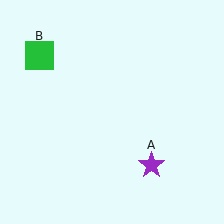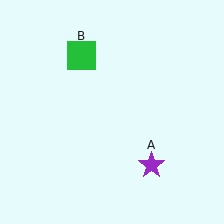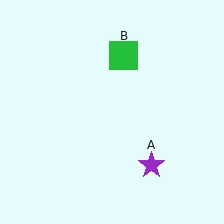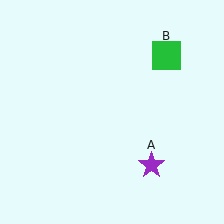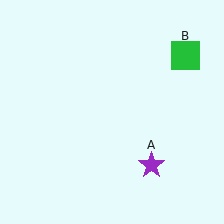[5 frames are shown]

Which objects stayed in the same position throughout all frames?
Purple star (object A) remained stationary.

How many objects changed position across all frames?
1 object changed position: green square (object B).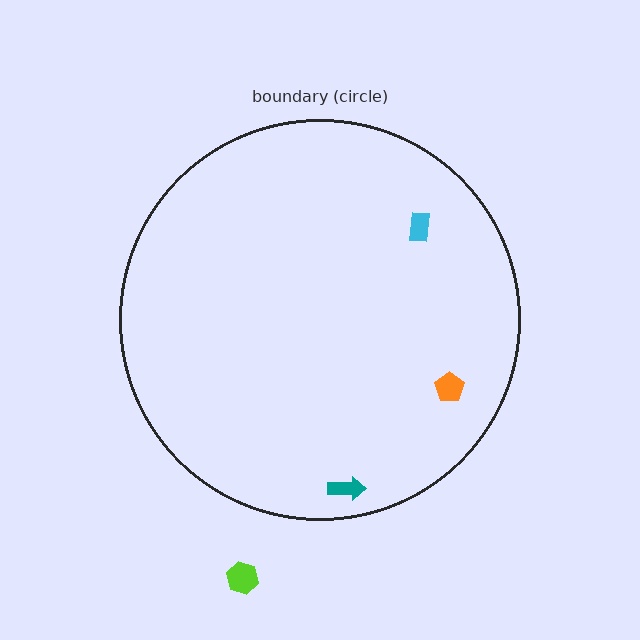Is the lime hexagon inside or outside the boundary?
Outside.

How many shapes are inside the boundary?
3 inside, 1 outside.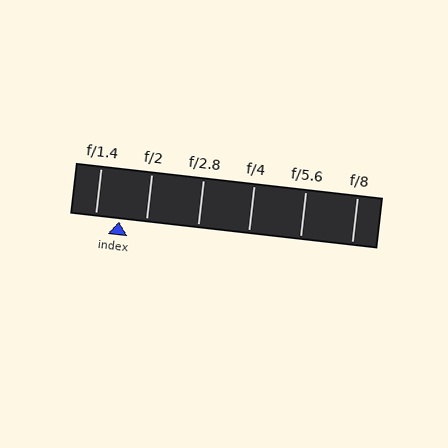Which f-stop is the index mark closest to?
The index mark is closest to f/1.4.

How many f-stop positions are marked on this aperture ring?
There are 6 f-stop positions marked.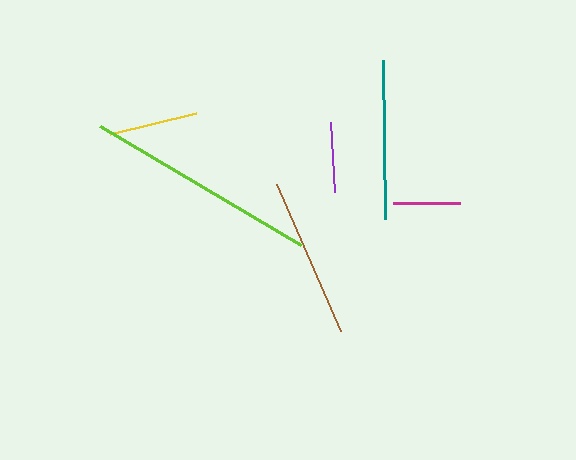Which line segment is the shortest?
The magenta line is the shortest at approximately 67 pixels.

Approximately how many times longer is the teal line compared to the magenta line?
The teal line is approximately 2.4 times the length of the magenta line.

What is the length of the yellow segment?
The yellow segment is approximately 88 pixels long.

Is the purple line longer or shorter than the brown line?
The brown line is longer than the purple line.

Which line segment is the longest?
The lime line is the longest at approximately 233 pixels.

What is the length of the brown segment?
The brown segment is approximately 160 pixels long.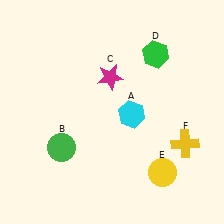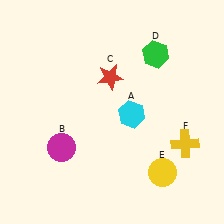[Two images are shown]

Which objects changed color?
B changed from green to magenta. C changed from magenta to red.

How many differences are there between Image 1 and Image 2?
There are 2 differences between the two images.